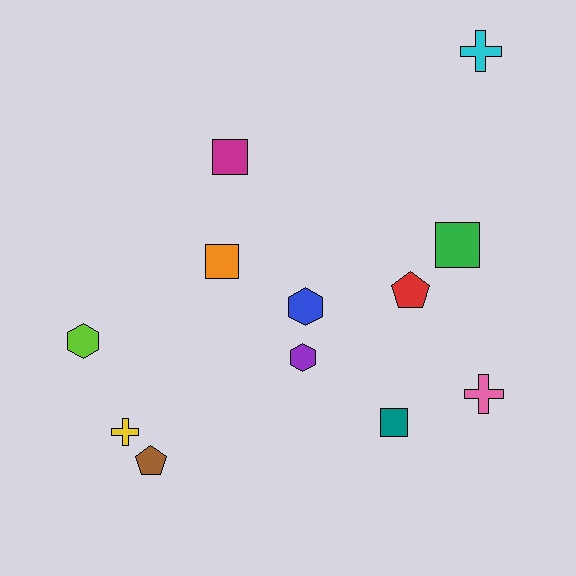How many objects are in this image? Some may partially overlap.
There are 12 objects.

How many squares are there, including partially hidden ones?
There are 4 squares.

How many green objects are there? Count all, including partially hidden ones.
There is 1 green object.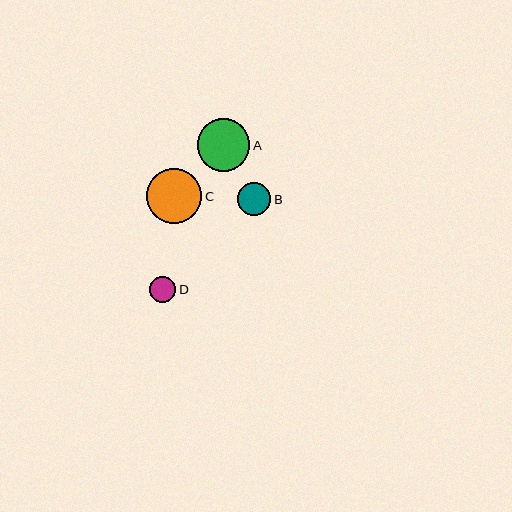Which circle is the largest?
Circle C is the largest with a size of approximately 55 pixels.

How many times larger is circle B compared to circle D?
Circle B is approximately 1.2 times the size of circle D.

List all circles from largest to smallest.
From largest to smallest: C, A, B, D.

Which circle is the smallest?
Circle D is the smallest with a size of approximately 27 pixels.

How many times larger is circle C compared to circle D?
Circle C is approximately 2.1 times the size of circle D.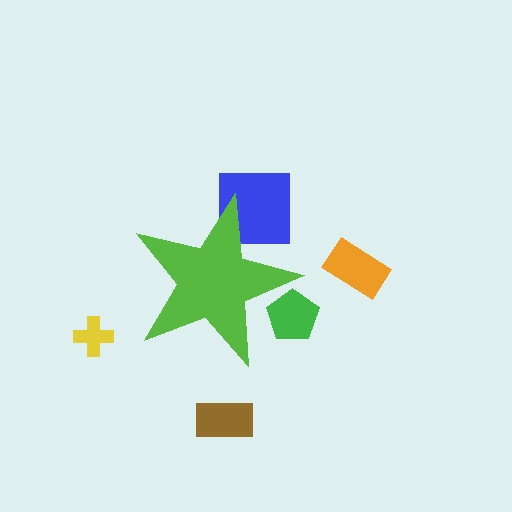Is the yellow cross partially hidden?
No, the yellow cross is fully visible.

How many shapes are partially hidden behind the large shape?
2 shapes are partially hidden.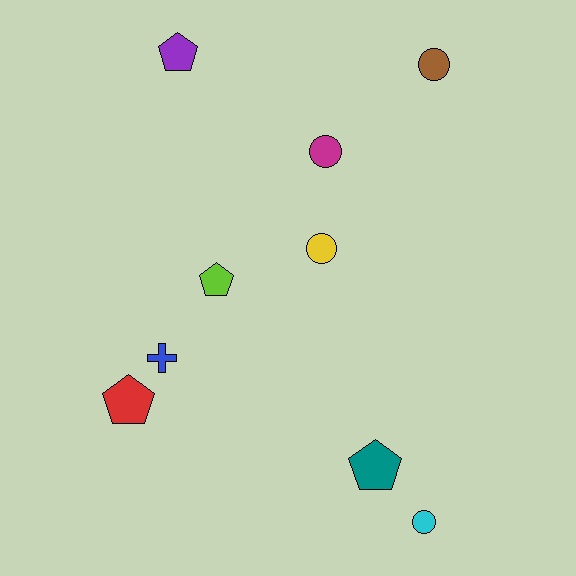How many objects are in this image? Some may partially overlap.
There are 9 objects.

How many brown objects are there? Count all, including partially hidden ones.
There is 1 brown object.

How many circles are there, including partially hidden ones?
There are 4 circles.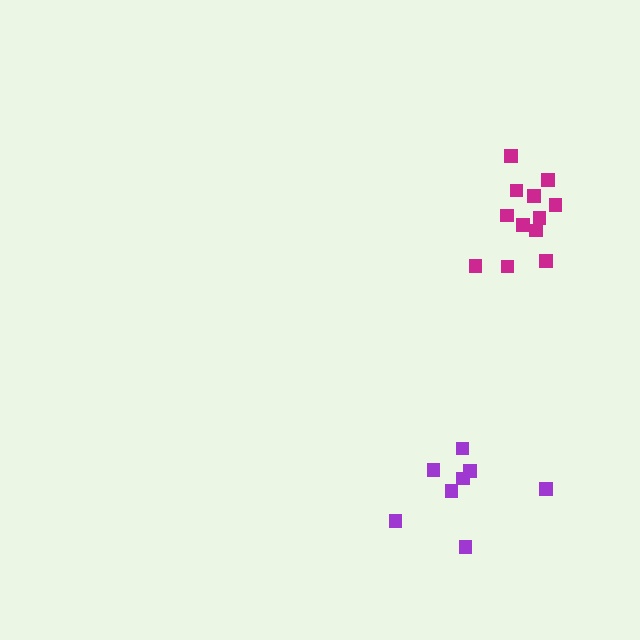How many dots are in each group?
Group 1: 8 dots, Group 2: 12 dots (20 total).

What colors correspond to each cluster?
The clusters are colored: purple, magenta.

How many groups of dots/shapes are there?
There are 2 groups.